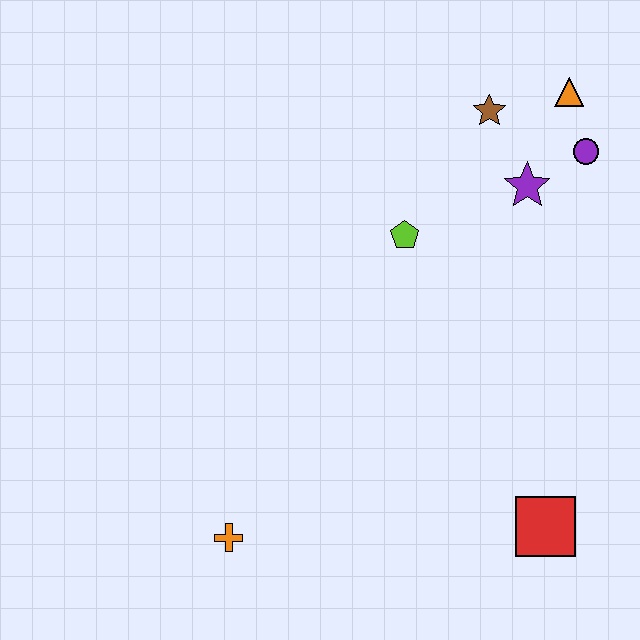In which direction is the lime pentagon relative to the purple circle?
The lime pentagon is to the left of the purple circle.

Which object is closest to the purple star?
The purple circle is closest to the purple star.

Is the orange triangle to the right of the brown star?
Yes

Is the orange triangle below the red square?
No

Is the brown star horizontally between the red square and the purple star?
No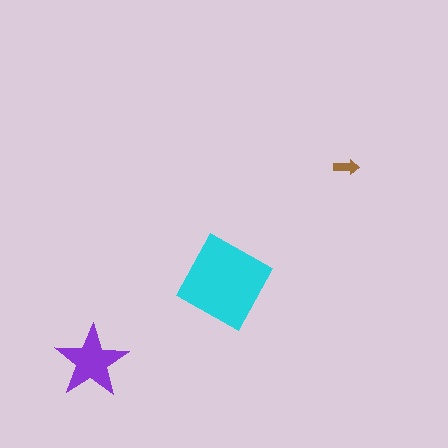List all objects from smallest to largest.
The brown arrow, the purple star, the cyan square.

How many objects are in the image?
There are 3 objects in the image.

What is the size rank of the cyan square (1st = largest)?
1st.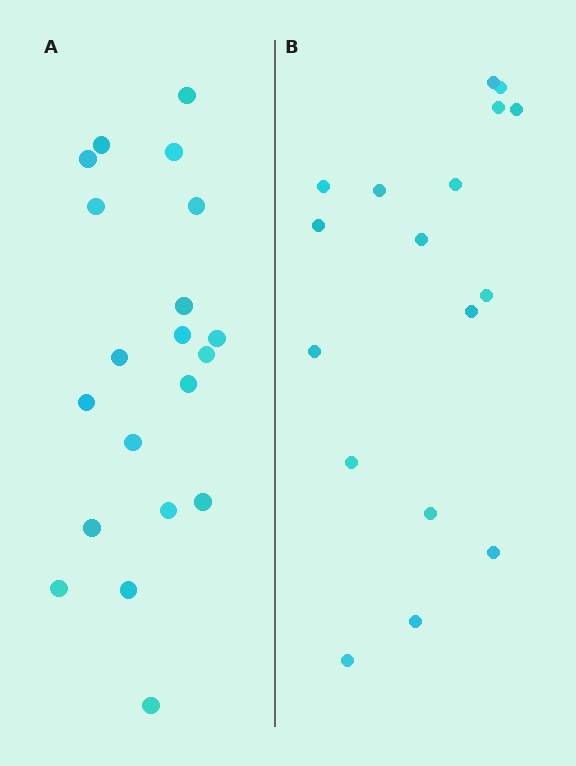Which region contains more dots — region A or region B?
Region A (the left region) has more dots.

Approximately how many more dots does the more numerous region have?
Region A has just a few more — roughly 2 or 3 more dots than region B.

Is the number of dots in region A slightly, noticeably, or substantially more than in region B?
Region A has only slightly more — the two regions are fairly close. The ratio is roughly 1.2 to 1.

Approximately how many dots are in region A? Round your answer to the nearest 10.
About 20 dots.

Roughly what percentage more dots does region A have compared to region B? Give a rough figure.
About 20% more.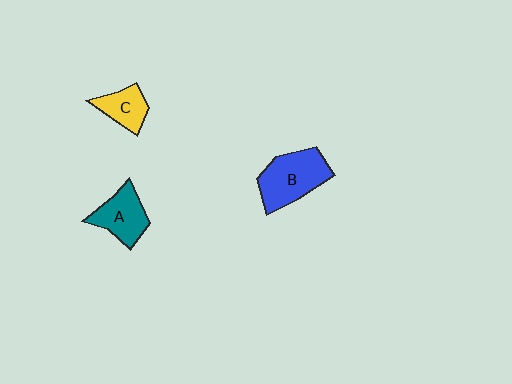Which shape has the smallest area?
Shape C (yellow).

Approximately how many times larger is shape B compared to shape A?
Approximately 1.4 times.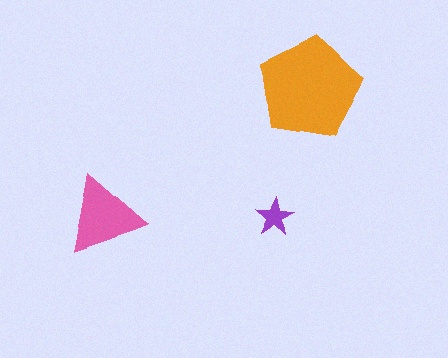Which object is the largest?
The orange pentagon.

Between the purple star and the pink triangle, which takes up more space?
The pink triangle.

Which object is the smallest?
The purple star.